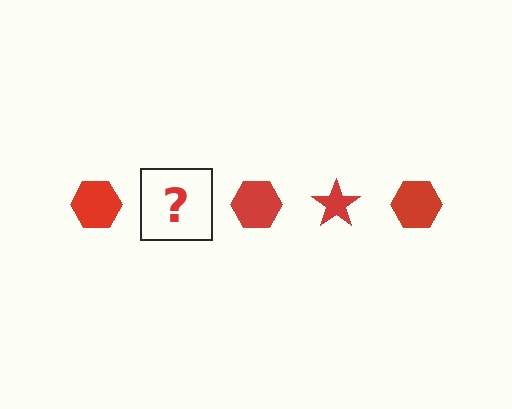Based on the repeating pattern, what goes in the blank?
The blank should be a red star.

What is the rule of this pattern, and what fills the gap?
The rule is that the pattern cycles through hexagon, star shapes in red. The gap should be filled with a red star.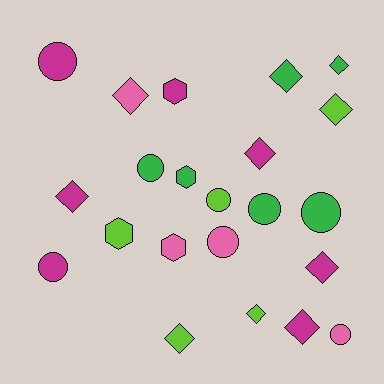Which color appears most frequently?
Magenta, with 7 objects.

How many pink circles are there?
There are 2 pink circles.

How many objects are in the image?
There are 22 objects.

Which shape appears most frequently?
Diamond, with 10 objects.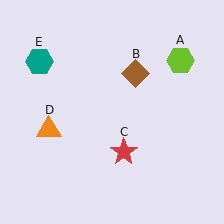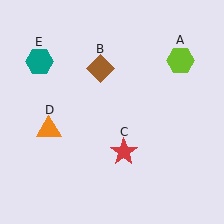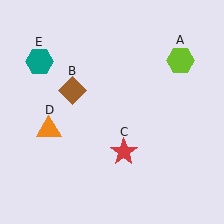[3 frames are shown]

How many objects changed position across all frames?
1 object changed position: brown diamond (object B).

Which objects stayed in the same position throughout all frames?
Lime hexagon (object A) and red star (object C) and orange triangle (object D) and teal hexagon (object E) remained stationary.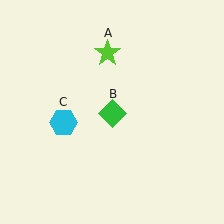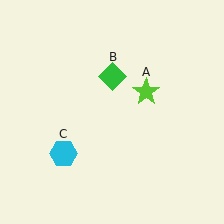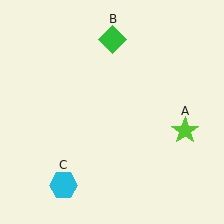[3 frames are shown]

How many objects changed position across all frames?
3 objects changed position: lime star (object A), green diamond (object B), cyan hexagon (object C).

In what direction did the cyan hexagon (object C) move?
The cyan hexagon (object C) moved down.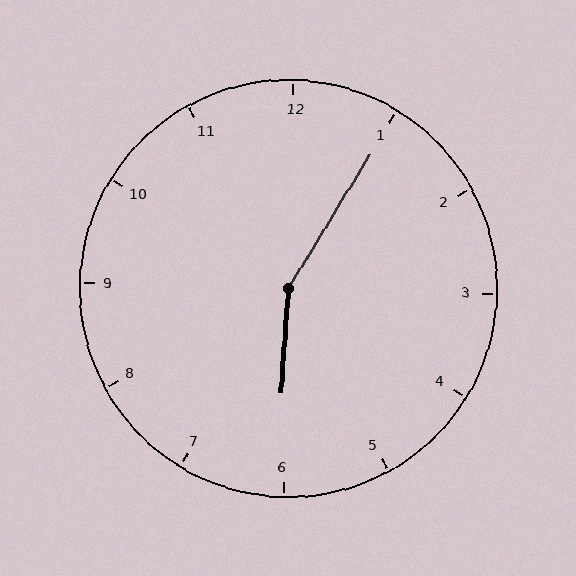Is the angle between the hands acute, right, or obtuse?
It is obtuse.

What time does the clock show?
6:05.